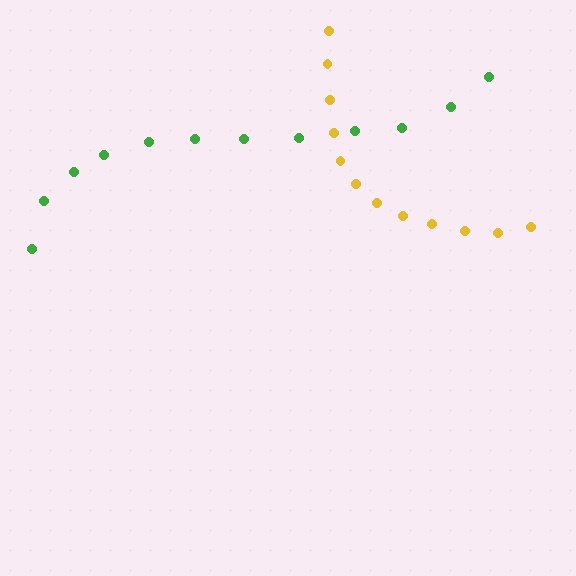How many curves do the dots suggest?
There are 2 distinct paths.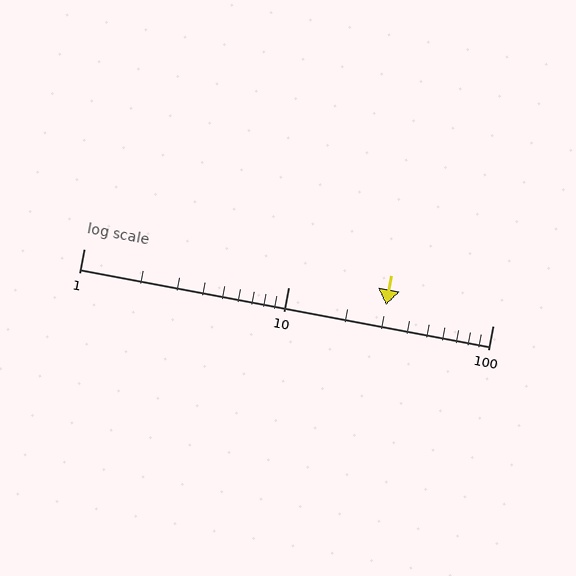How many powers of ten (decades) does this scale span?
The scale spans 2 decades, from 1 to 100.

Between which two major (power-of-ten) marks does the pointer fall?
The pointer is between 10 and 100.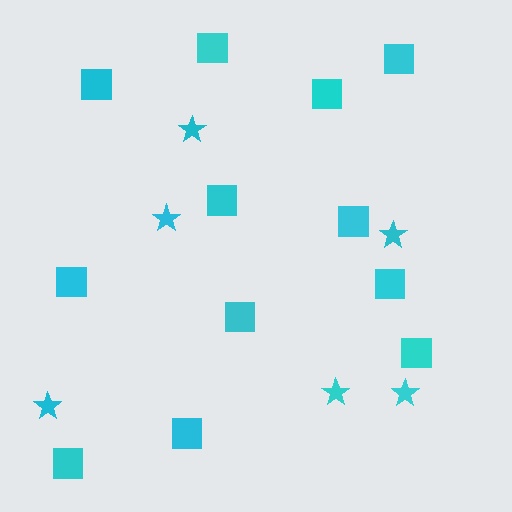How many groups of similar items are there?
There are 2 groups: one group of squares (12) and one group of stars (6).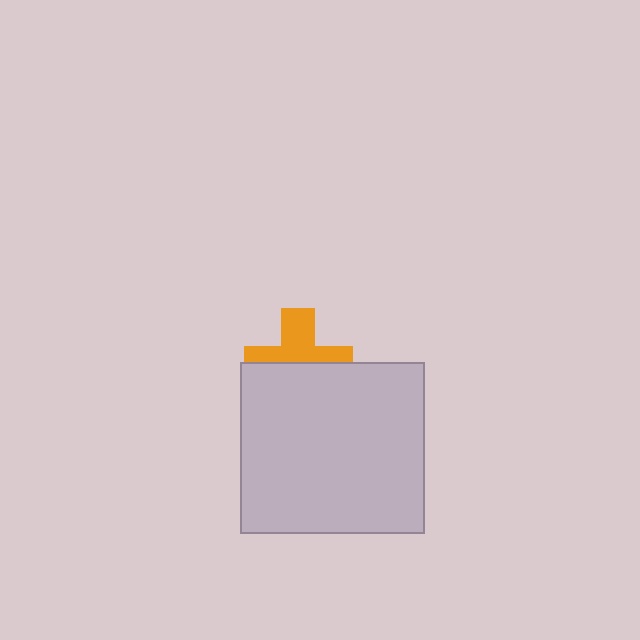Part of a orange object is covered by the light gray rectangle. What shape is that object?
It is a cross.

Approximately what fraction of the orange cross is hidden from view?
Roughly 52% of the orange cross is hidden behind the light gray rectangle.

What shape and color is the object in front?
The object in front is a light gray rectangle.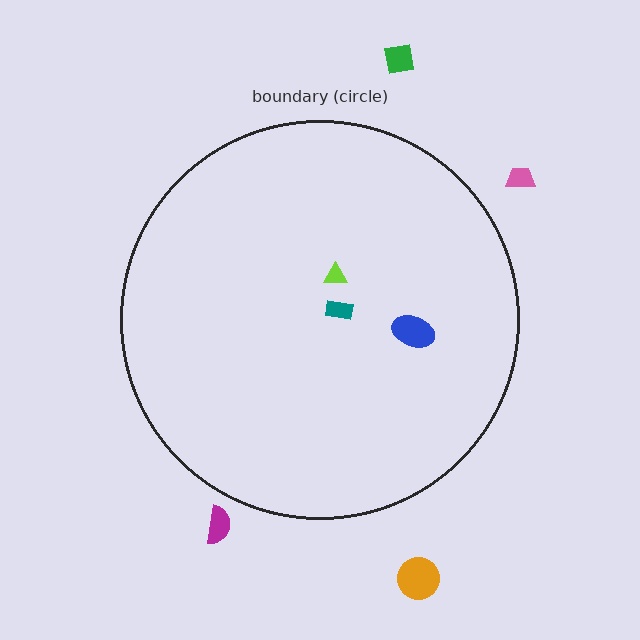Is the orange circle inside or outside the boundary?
Outside.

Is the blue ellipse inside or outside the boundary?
Inside.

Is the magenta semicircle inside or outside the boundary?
Outside.